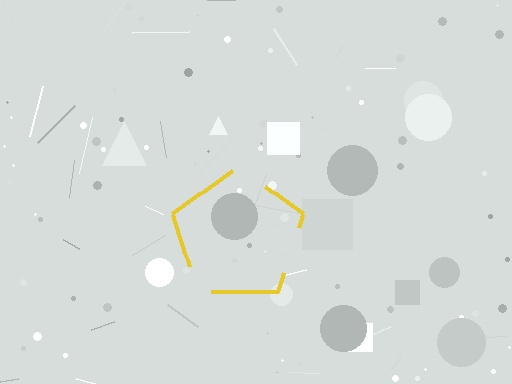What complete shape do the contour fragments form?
The contour fragments form a pentagon.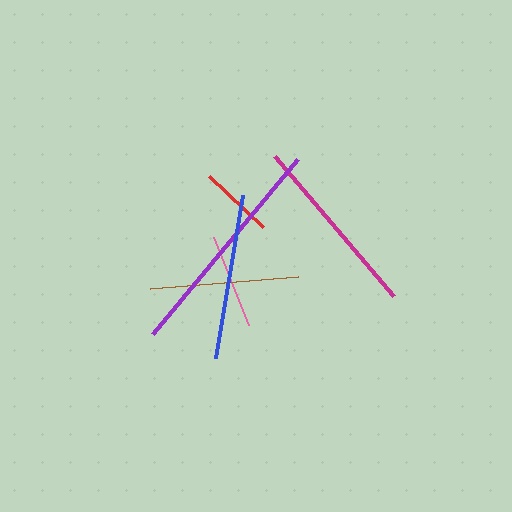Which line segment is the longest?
The purple line is the longest at approximately 228 pixels.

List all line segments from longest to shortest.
From longest to shortest: purple, magenta, blue, brown, pink, red.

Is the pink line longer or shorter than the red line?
The pink line is longer than the red line.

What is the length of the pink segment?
The pink segment is approximately 95 pixels long.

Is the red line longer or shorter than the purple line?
The purple line is longer than the red line.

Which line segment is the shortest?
The red line is the shortest at approximately 74 pixels.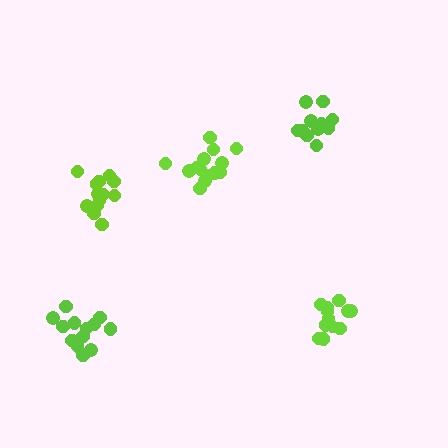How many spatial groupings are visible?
There are 5 spatial groupings.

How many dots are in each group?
Group 1: 12 dots, Group 2: 11 dots, Group 3: 13 dots, Group 4: 14 dots, Group 5: 14 dots (64 total).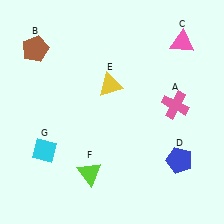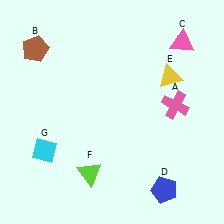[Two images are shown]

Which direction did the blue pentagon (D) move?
The blue pentagon (D) moved down.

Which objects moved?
The objects that moved are: the blue pentagon (D), the yellow triangle (E).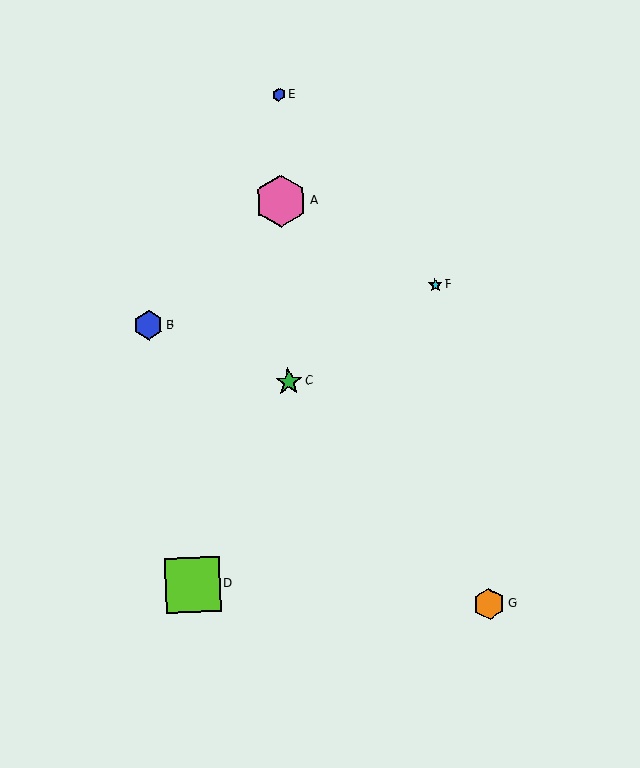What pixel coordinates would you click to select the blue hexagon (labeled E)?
Click at (279, 94) to select the blue hexagon E.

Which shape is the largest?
The lime square (labeled D) is the largest.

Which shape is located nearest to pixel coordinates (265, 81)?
The blue hexagon (labeled E) at (279, 94) is nearest to that location.